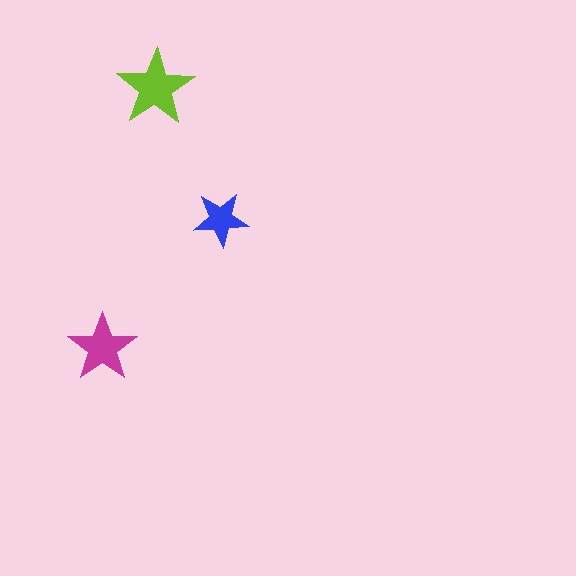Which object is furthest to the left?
The magenta star is leftmost.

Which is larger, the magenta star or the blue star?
The magenta one.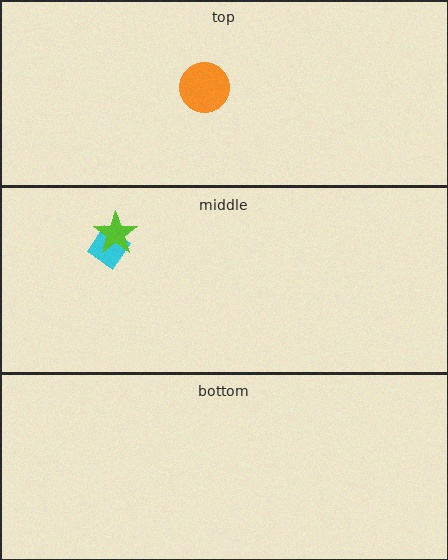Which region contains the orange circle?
The top region.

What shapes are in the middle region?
The cyan diamond, the lime star.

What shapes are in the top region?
The orange circle.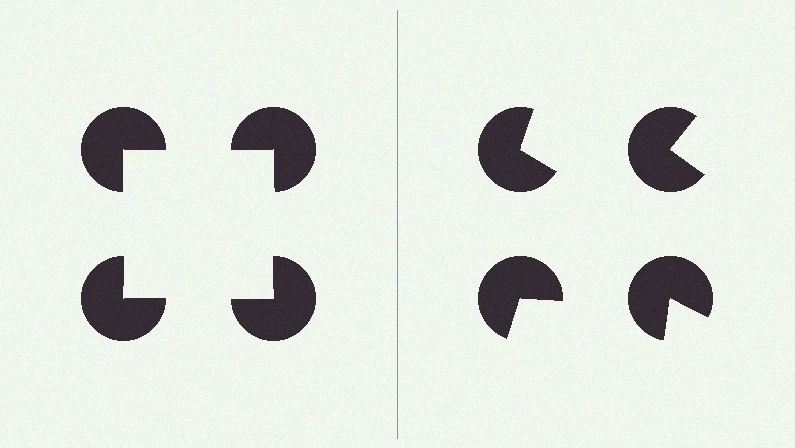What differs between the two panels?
The pac-man discs are positioned identically on both sides; only the wedge orientations differ. On the left they align to a square; on the right they are misaligned.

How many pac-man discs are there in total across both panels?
8 — 4 on each side.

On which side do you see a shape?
An illusory square appears on the left side. On the right side the wedge cuts are rotated, so no coherent shape forms.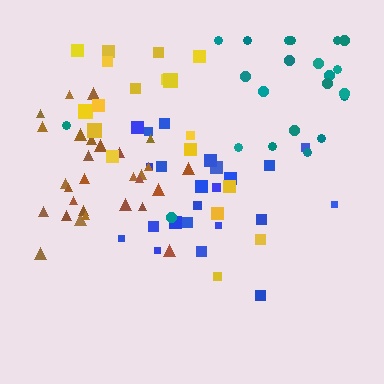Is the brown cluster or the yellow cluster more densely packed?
Brown.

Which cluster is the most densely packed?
Brown.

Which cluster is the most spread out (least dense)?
Yellow.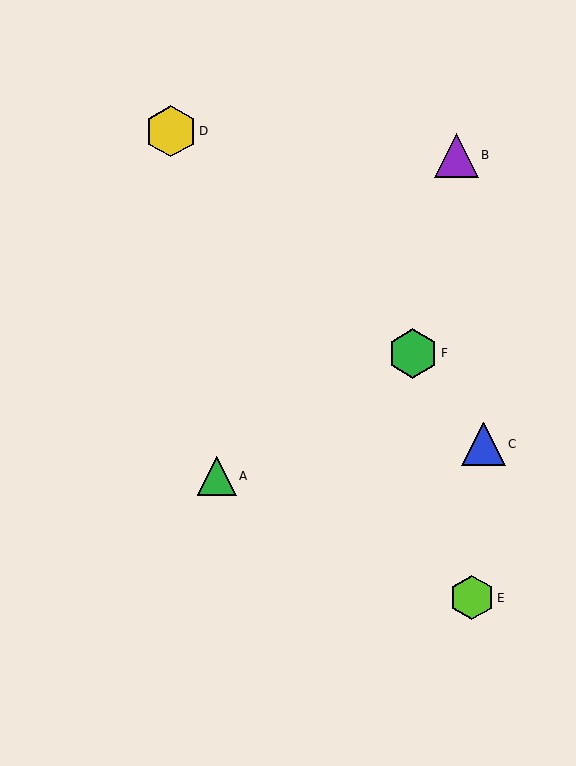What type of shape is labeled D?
Shape D is a yellow hexagon.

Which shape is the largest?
The yellow hexagon (labeled D) is the largest.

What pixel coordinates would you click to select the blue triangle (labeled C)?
Click at (483, 444) to select the blue triangle C.